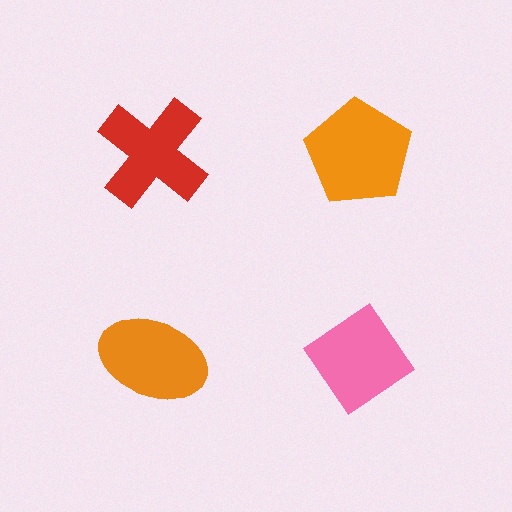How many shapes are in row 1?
2 shapes.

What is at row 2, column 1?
An orange ellipse.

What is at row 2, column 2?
A pink diamond.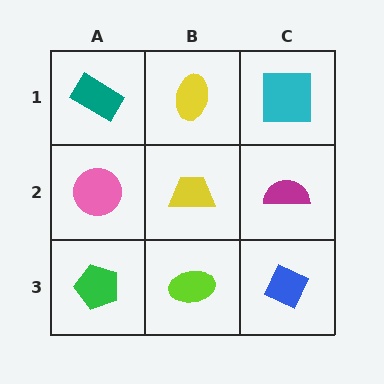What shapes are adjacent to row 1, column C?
A magenta semicircle (row 2, column C), a yellow ellipse (row 1, column B).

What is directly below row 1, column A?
A pink circle.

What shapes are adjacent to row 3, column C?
A magenta semicircle (row 2, column C), a lime ellipse (row 3, column B).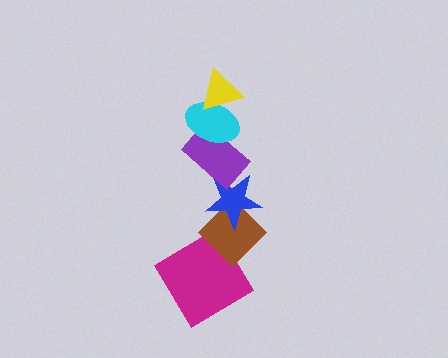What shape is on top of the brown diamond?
The blue star is on top of the brown diamond.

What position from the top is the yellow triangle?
The yellow triangle is 1st from the top.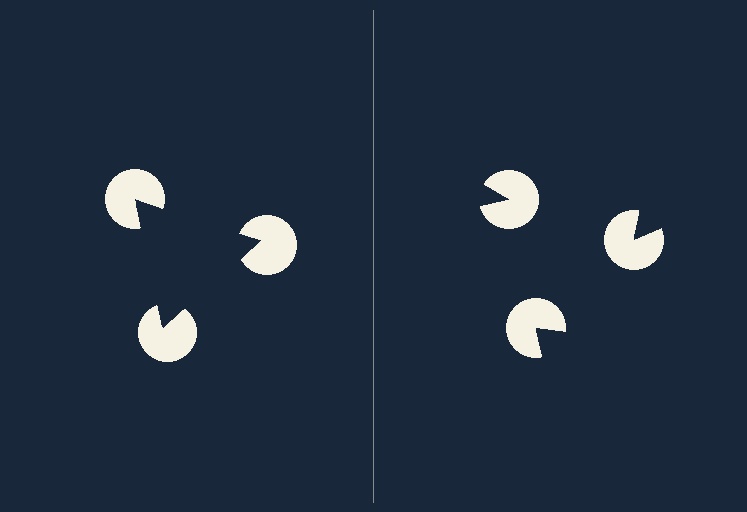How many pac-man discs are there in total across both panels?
6 — 3 on each side.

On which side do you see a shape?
An illusory triangle appears on the left side. On the right side the wedge cuts are rotated, so no coherent shape forms.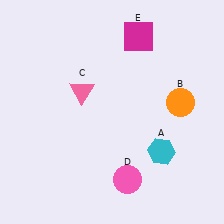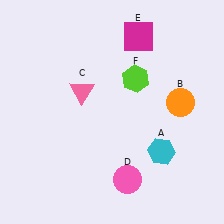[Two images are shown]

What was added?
A lime hexagon (F) was added in Image 2.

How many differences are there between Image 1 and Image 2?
There is 1 difference between the two images.